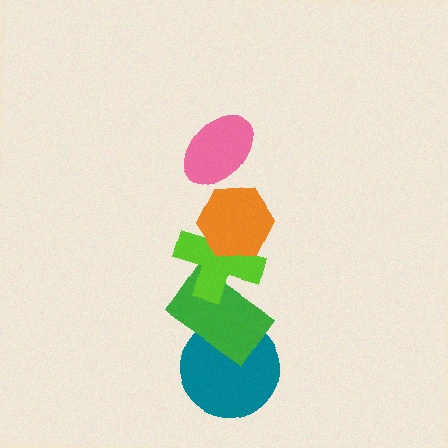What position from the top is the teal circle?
The teal circle is 5th from the top.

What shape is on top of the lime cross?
The orange hexagon is on top of the lime cross.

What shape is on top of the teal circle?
The green rectangle is on top of the teal circle.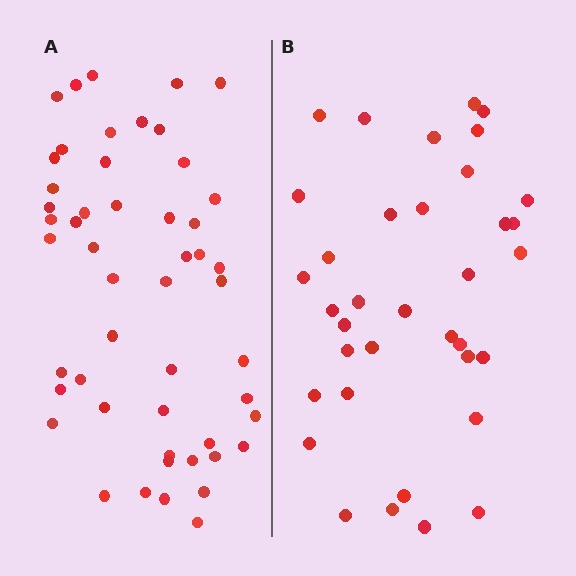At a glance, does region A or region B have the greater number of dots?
Region A (the left region) has more dots.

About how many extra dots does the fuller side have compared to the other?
Region A has approximately 15 more dots than region B.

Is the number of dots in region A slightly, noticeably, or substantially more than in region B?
Region A has noticeably more, but not dramatically so. The ratio is roughly 1.4 to 1.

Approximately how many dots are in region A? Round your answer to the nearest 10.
About 50 dots. (The exact count is 51, which rounds to 50.)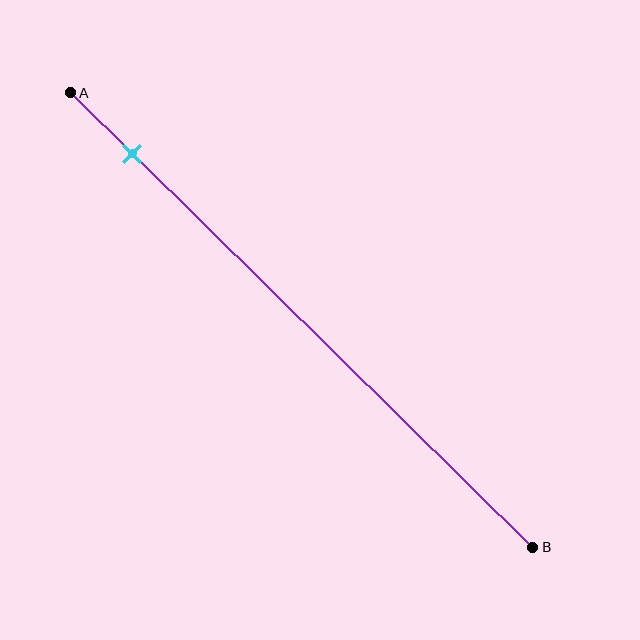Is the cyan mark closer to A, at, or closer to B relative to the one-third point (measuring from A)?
The cyan mark is closer to point A than the one-third point of segment AB.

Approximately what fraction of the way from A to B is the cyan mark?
The cyan mark is approximately 15% of the way from A to B.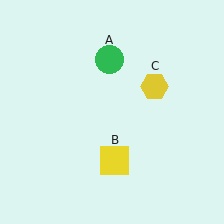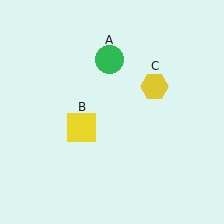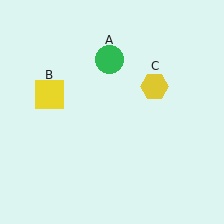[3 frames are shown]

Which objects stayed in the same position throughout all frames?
Green circle (object A) and yellow hexagon (object C) remained stationary.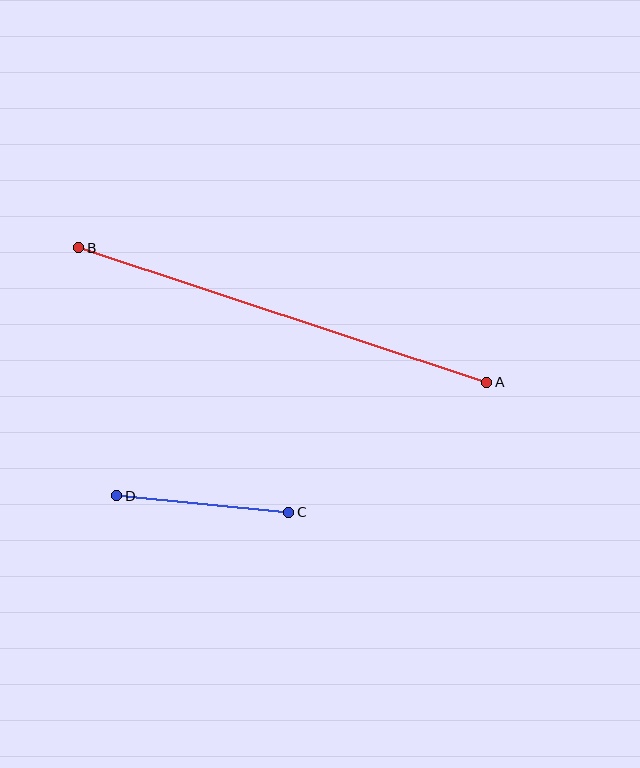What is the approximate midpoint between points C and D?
The midpoint is at approximately (203, 504) pixels.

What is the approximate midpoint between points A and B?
The midpoint is at approximately (283, 315) pixels.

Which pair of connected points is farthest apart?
Points A and B are farthest apart.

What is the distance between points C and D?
The distance is approximately 173 pixels.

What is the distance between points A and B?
The distance is approximately 430 pixels.